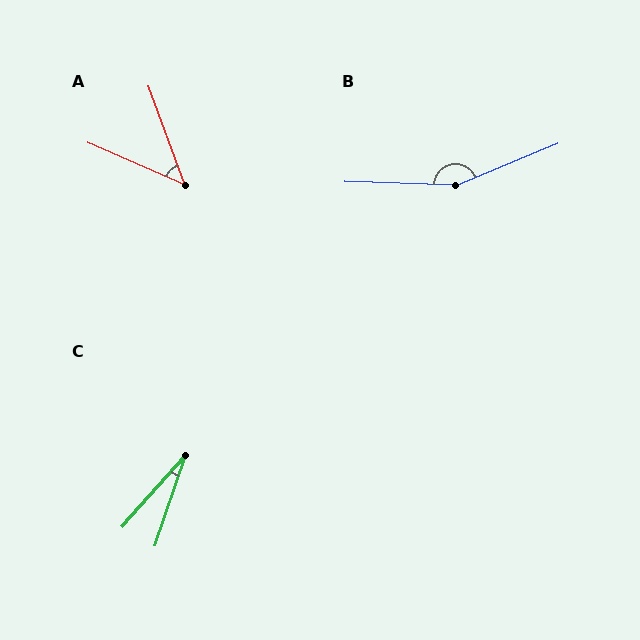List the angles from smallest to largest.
C (23°), A (46°), B (155°).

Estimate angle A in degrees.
Approximately 46 degrees.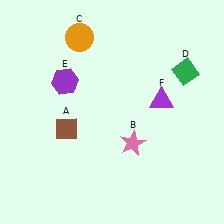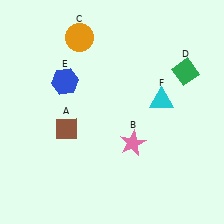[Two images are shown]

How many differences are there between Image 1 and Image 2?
There are 2 differences between the two images.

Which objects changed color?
E changed from purple to blue. F changed from purple to cyan.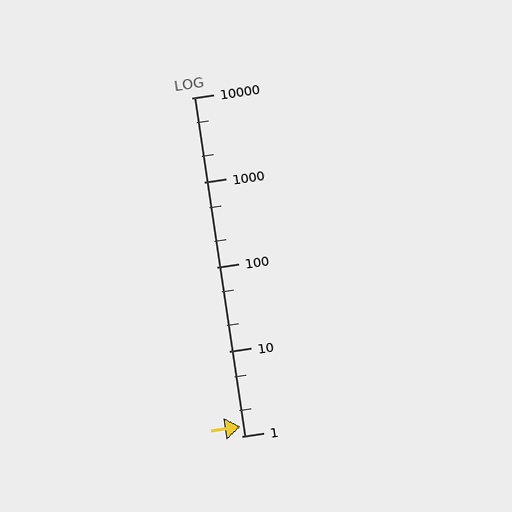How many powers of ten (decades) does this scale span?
The scale spans 4 decades, from 1 to 10000.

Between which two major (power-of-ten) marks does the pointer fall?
The pointer is between 1 and 10.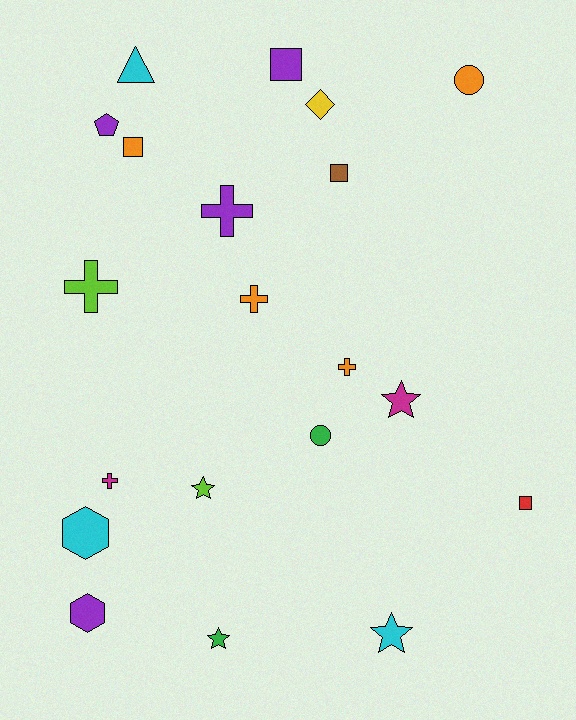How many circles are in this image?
There are 2 circles.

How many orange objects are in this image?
There are 4 orange objects.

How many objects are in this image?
There are 20 objects.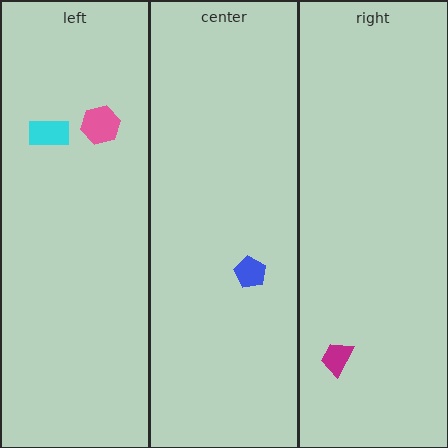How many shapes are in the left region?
2.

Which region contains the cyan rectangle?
The left region.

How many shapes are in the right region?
1.